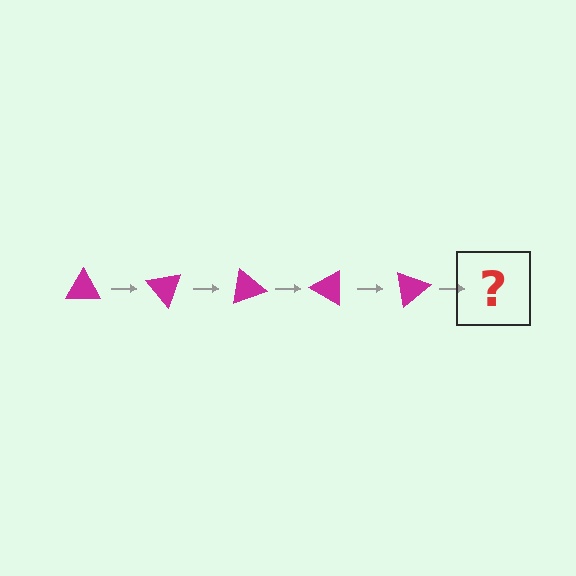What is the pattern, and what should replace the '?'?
The pattern is that the triangle rotates 50 degrees each step. The '?' should be a magenta triangle rotated 250 degrees.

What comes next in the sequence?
The next element should be a magenta triangle rotated 250 degrees.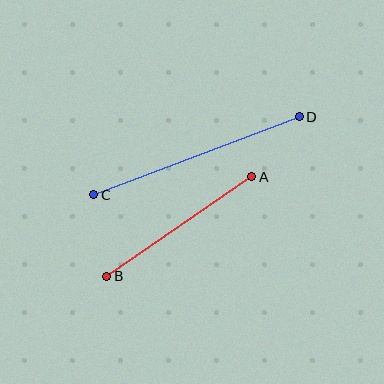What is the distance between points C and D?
The distance is approximately 220 pixels.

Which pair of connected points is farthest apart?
Points C and D are farthest apart.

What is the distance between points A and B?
The distance is approximately 176 pixels.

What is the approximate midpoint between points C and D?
The midpoint is at approximately (196, 156) pixels.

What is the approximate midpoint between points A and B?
The midpoint is at approximately (179, 226) pixels.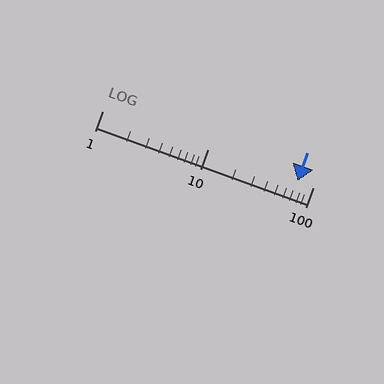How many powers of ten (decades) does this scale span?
The scale spans 2 decades, from 1 to 100.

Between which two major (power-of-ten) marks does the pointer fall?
The pointer is between 10 and 100.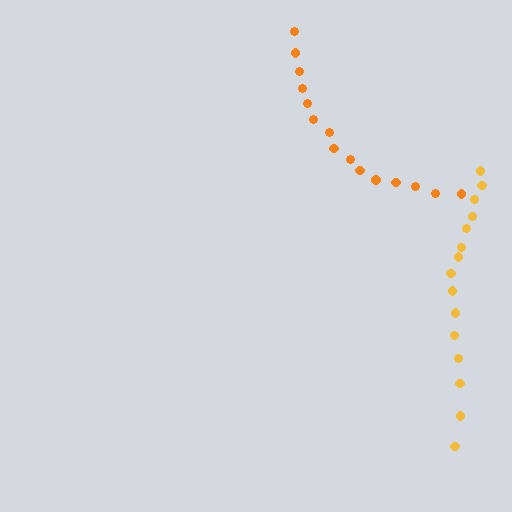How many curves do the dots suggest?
There are 2 distinct paths.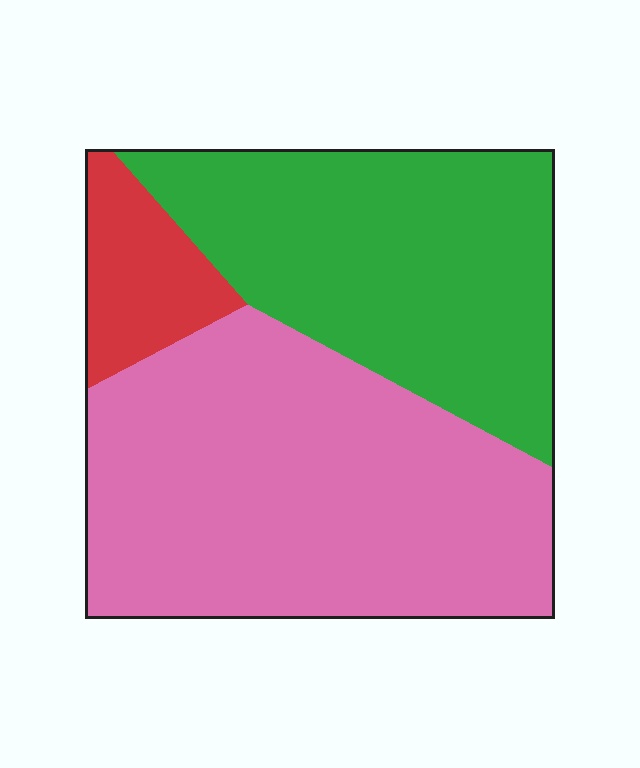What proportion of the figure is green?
Green covers 38% of the figure.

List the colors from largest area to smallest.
From largest to smallest: pink, green, red.